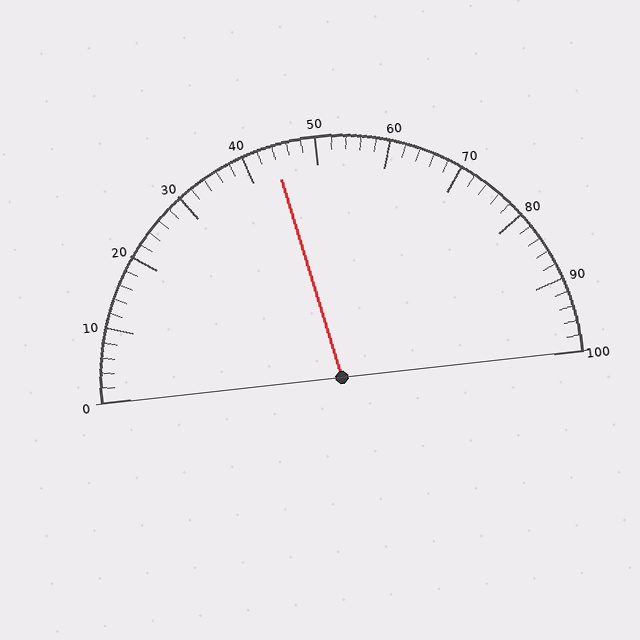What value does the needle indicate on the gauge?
The needle indicates approximately 44.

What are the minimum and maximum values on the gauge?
The gauge ranges from 0 to 100.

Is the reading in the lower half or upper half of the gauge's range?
The reading is in the lower half of the range (0 to 100).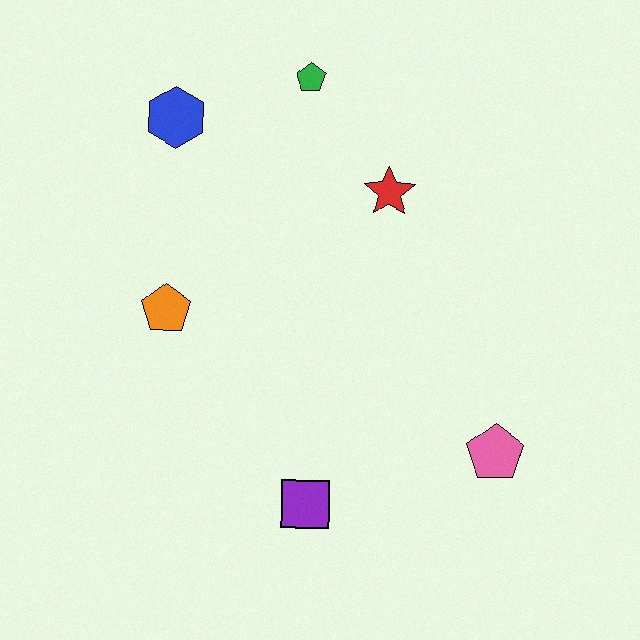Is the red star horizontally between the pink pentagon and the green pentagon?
Yes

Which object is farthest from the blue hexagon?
The pink pentagon is farthest from the blue hexagon.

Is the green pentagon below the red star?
No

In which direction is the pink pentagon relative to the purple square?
The pink pentagon is to the right of the purple square.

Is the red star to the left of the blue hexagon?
No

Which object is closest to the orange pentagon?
The blue hexagon is closest to the orange pentagon.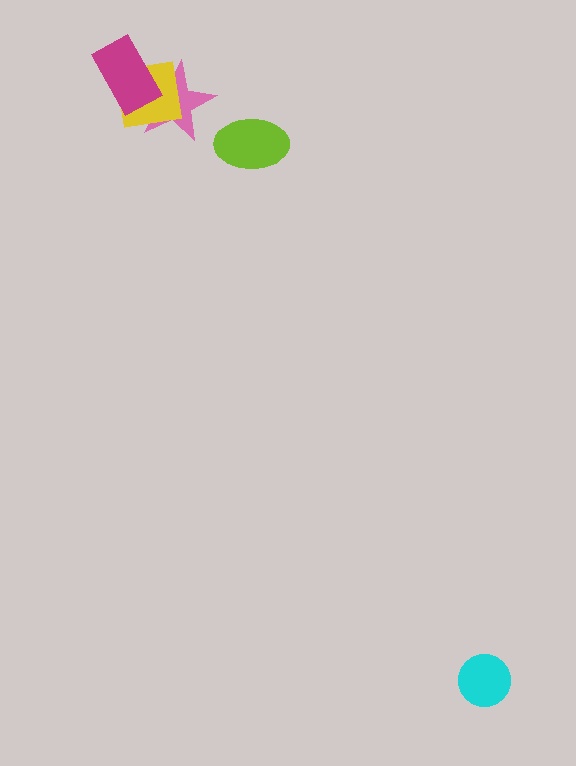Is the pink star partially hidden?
Yes, it is partially covered by another shape.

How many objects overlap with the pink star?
2 objects overlap with the pink star.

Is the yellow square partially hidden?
Yes, it is partially covered by another shape.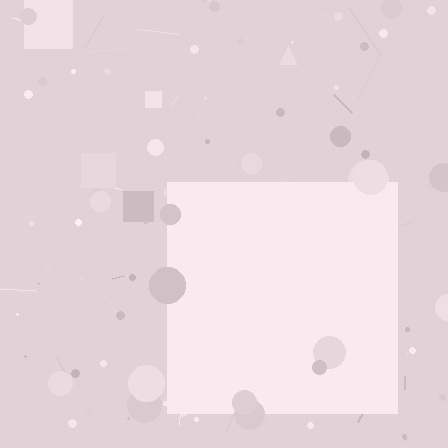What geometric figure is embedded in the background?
A square is embedded in the background.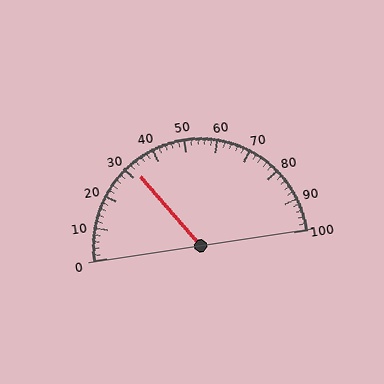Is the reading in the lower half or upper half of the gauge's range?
The reading is in the lower half of the range (0 to 100).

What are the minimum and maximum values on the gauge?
The gauge ranges from 0 to 100.